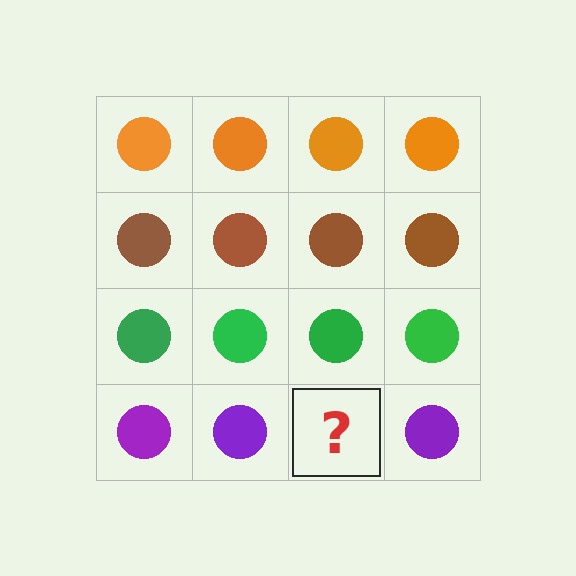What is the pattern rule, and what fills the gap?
The rule is that each row has a consistent color. The gap should be filled with a purple circle.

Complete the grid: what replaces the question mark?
The question mark should be replaced with a purple circle.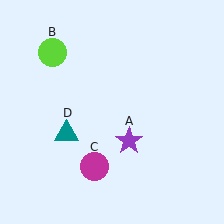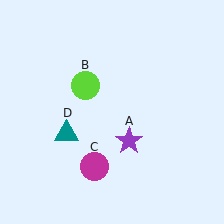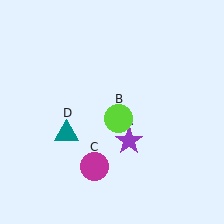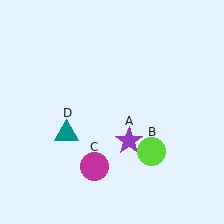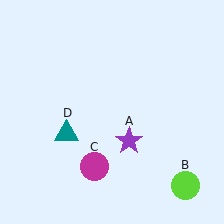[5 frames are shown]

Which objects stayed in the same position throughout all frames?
Purple star (object A) and magenta circle (object C) and teal triangle (object D) remained stationary.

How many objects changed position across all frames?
1 object changed position: lime circle (object B).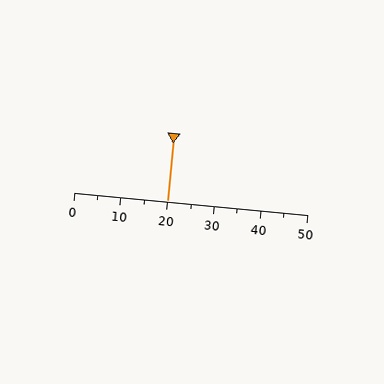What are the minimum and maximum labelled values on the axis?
The axis runs from 0 to 50.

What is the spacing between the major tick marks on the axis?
The major ticks are spaced 10 apart.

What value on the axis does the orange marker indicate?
The marker indicates approximately 20.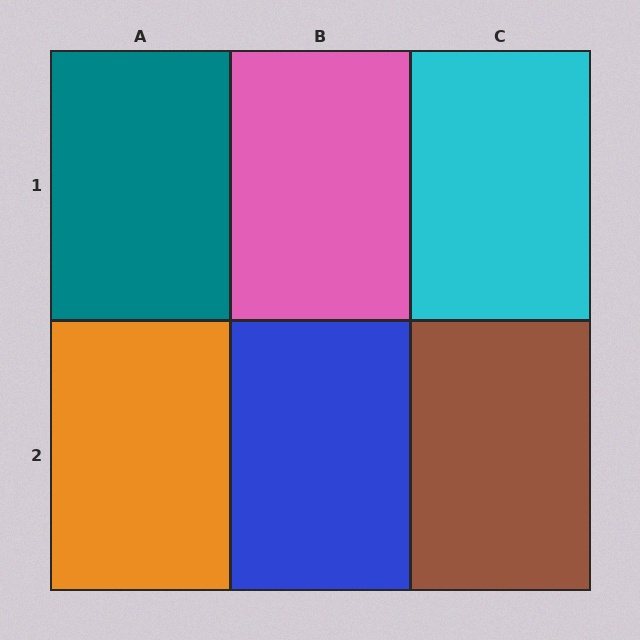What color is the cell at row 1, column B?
Pink.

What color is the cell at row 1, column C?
Cyan.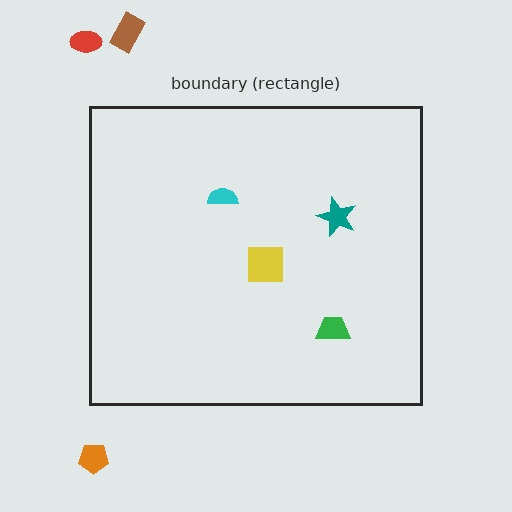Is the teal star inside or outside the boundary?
Inside.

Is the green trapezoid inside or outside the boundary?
Inside.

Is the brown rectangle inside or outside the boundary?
Outside.